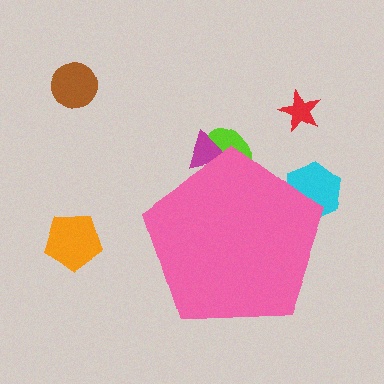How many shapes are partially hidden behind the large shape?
3 shapes are partially hidden.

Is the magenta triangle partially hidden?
Yes, the magenta triangle is partially hidden behind the pink pentagon.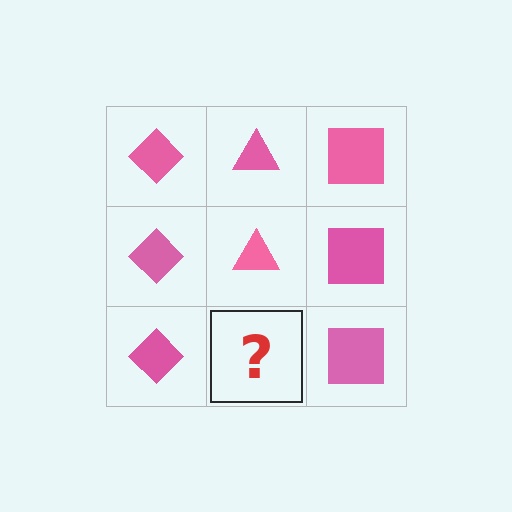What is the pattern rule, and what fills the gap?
The rule is that each column has a consistent shape. The gap should be filled with a pink triangle.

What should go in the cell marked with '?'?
The missing cell should contain a pink triangle.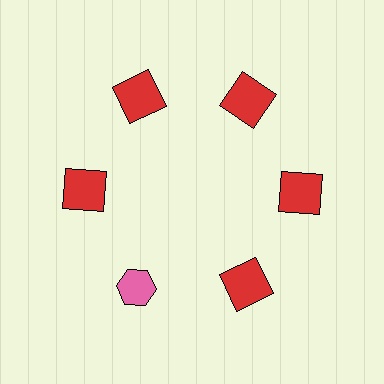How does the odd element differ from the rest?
It differs in both color (pink instead of red) and shape (hexagon instead of square).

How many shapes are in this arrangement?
There are 6 shapes arranged in a ring pattern.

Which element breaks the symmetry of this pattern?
The pink hexagon at roughly the 7 o'clock position breaks the symmetry. All other shapes are red squares.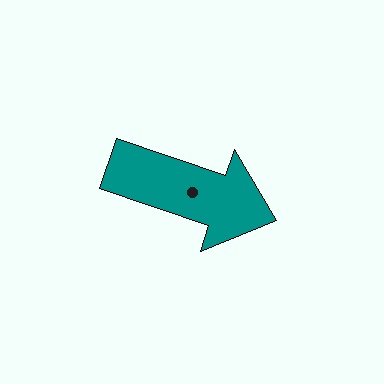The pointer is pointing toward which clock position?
Roughly 4 o'clock.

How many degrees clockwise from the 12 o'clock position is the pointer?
Approximately 109 degrees.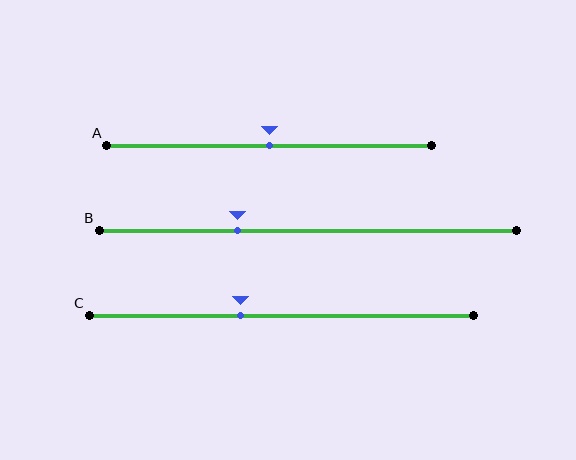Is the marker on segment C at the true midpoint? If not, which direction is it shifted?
No, the marker on segment C is shifted to the left by about 11% of the segment length.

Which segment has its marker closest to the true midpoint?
Segment A has its marker closest to the true midpoint.